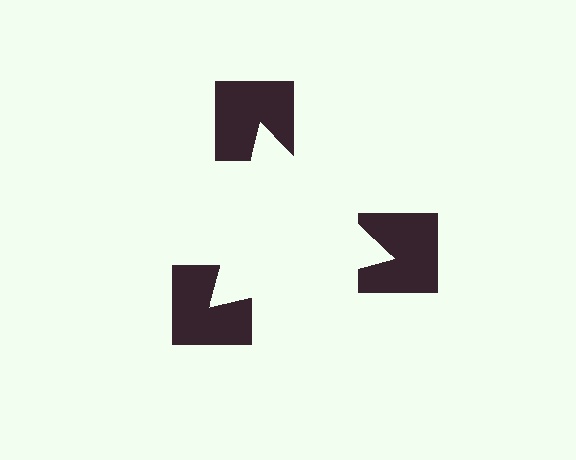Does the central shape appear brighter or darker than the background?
It typically appears slightly brighter than the background, even though no actual brightness change is drawn.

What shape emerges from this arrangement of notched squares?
An illusory triangle — its edges are inferred from the aligned wedge cuts in the notched squares, not physically drawn.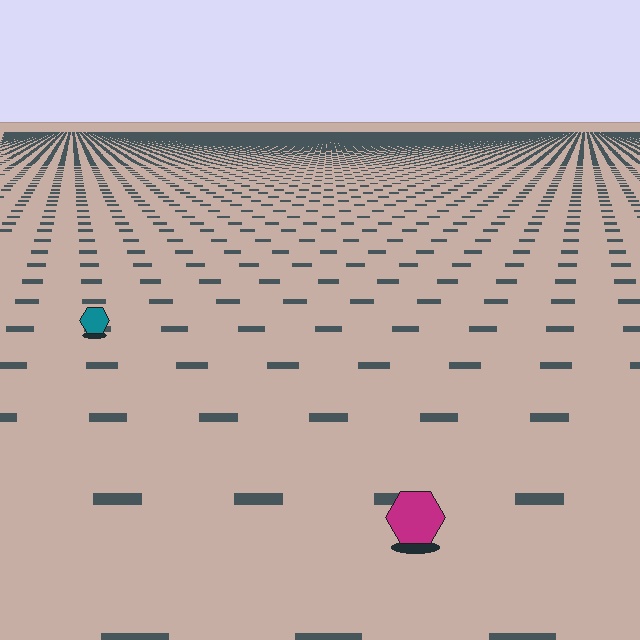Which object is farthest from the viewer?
The teal hexagon is farthest from the viewer. It appears smaller and the ground texture around it is denser.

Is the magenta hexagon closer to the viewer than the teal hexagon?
Yes. The magenta hexagon is closer — you can tell from the texture gradient: the ground texture is coarser near it.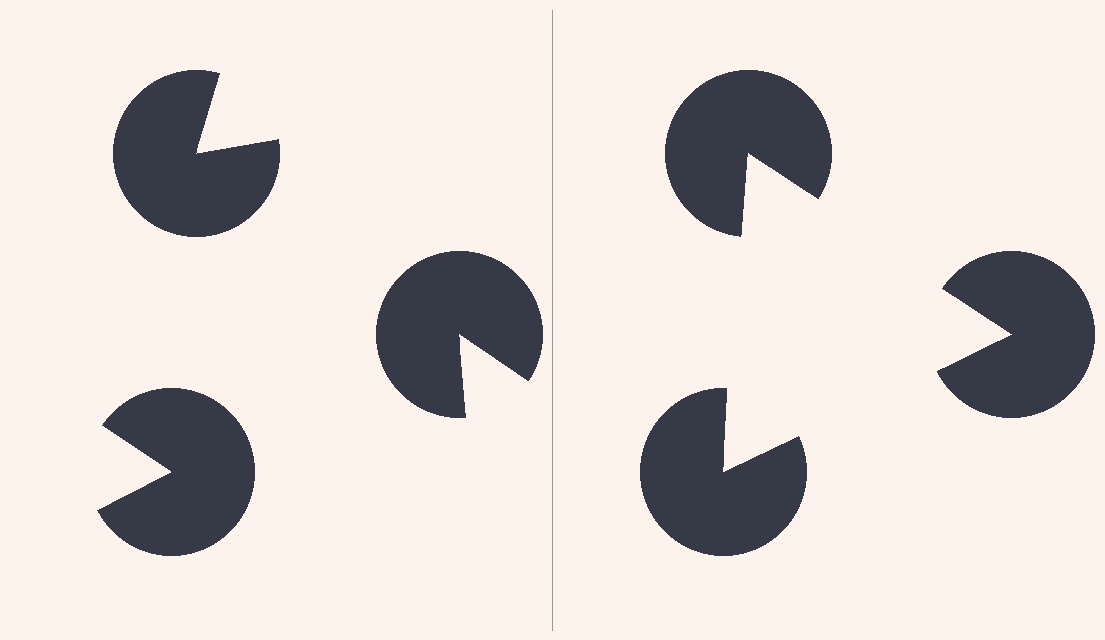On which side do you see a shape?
An illusory triangle appears on the right side. On the left side the wedge cuts are rotated, so no coherent shape forms.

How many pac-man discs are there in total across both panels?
6 — 3 on each side.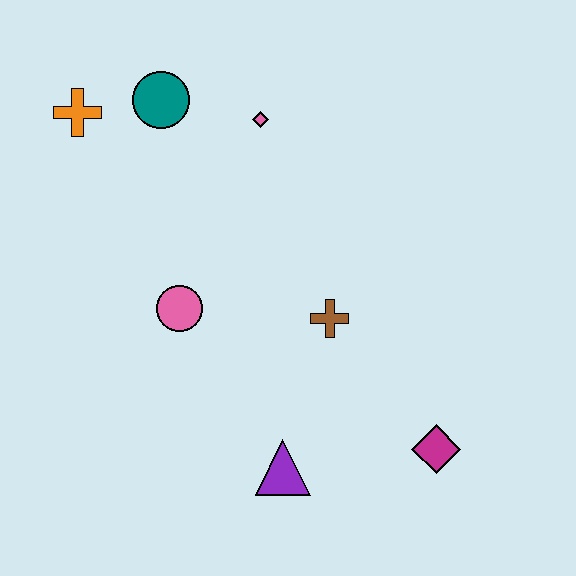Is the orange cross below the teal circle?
Yes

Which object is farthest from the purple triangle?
The orange cross is farthest from the purple triangle.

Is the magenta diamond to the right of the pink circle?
Yes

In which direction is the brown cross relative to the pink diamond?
The brown cross is below the pink diamond.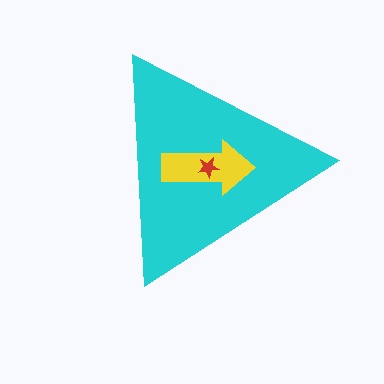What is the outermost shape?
The cyan triangle.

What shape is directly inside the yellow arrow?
The red star.